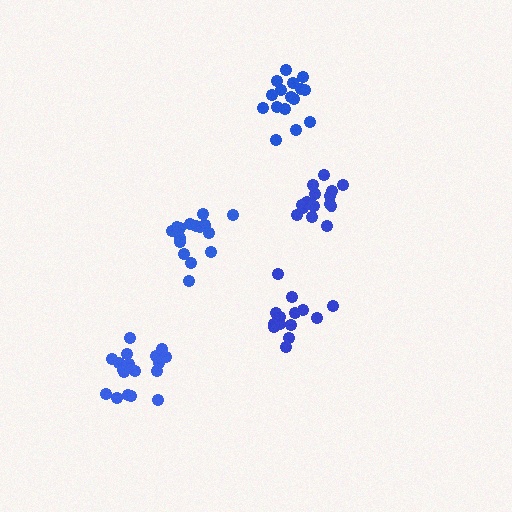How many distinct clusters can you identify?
There are 5 distinct clusters.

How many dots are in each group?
Group 1: 15 dots, Group 2: 16 dots, Group 3: 17 dots, Group 4: 16 dots, Group 5: 18 dots (82 total).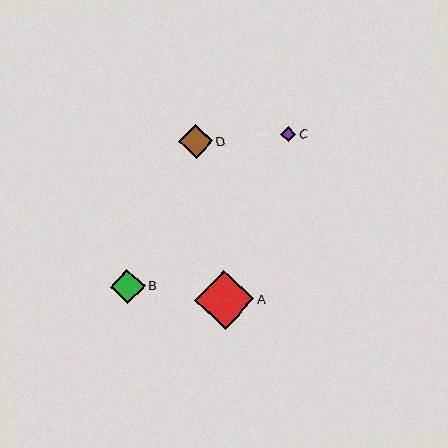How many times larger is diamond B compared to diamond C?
Diamond B is approximately 2.3 times the size of diamond C.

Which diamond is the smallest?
Diamond C is the smallest with a size of approximately 15 pixels.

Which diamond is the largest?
Diamond A is the largest with a size of approximately 59 pixels.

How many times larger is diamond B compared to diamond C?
Diamond B is approximately 2.3 times the size of diamond C.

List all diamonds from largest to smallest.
From largest to smallest: A, B, D, C.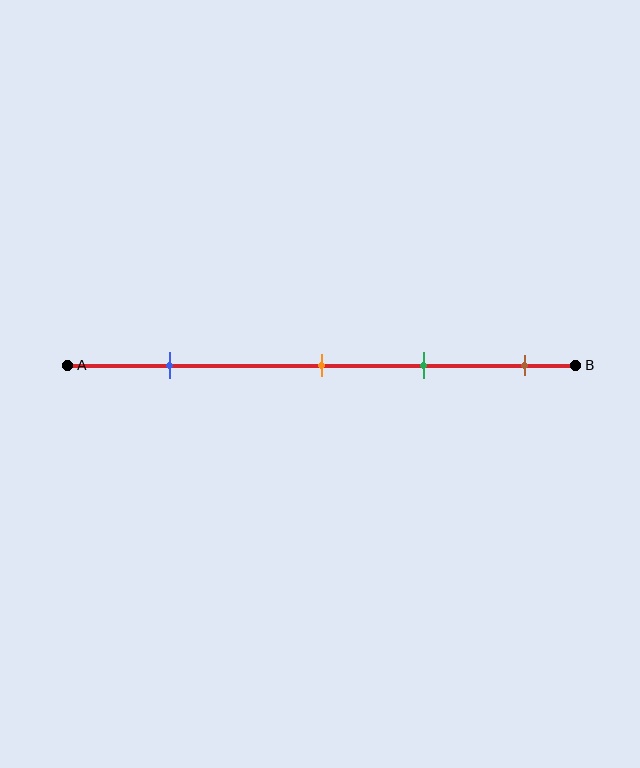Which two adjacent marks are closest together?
The orange and green marks are the closest adjacent pair.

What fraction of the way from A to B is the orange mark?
The orange mark is approximately 50% (0.5) of the way from A to B.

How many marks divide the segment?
There are 4 marks dividing the segment.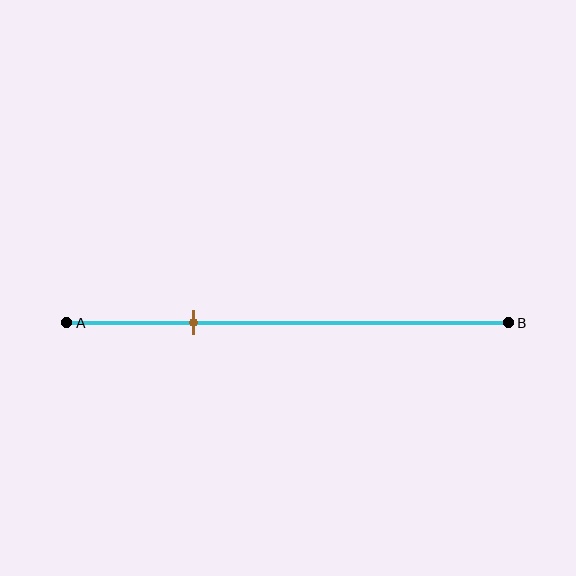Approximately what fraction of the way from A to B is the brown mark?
The brown mark is approximately 30% of the way from A to B.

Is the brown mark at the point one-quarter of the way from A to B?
No, the mark is at about 30% from A, not at the 25% one-quarter point.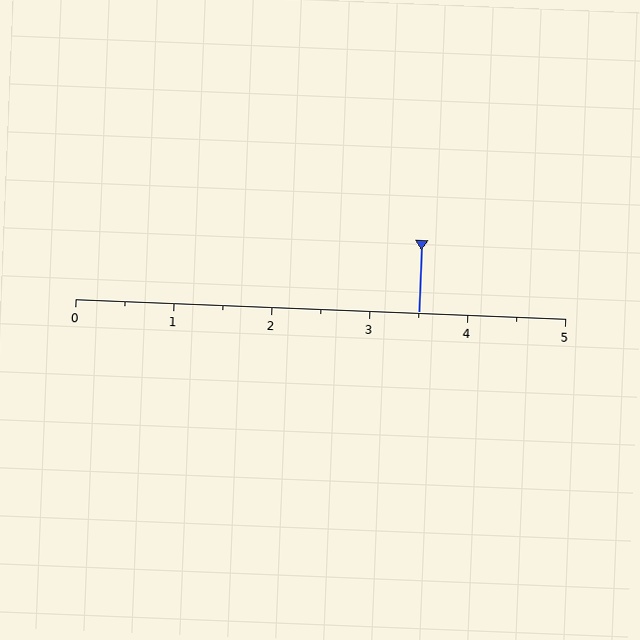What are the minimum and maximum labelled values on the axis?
The axis runs from 0 to 5.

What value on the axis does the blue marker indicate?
The marker indicates approximately 3.5.